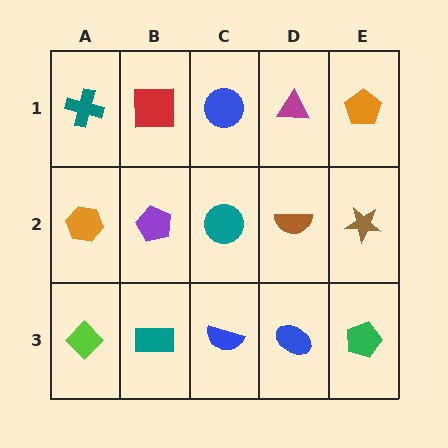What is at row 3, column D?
A blue ellipse.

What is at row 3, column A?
A lime diamond.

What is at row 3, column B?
A teal rectangle.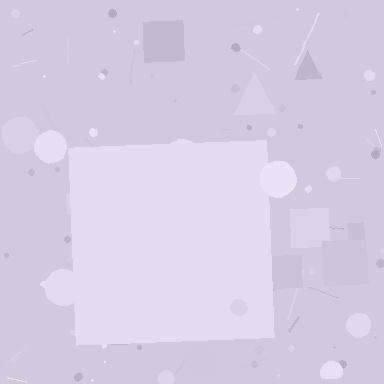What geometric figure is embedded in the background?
A square is embedded in the background.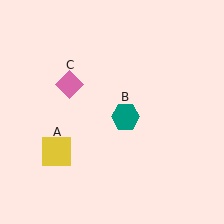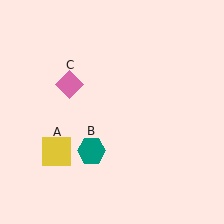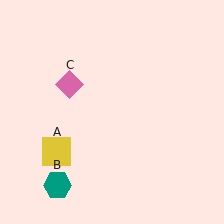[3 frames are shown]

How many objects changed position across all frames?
1 object changed position: teal hexagon (object B).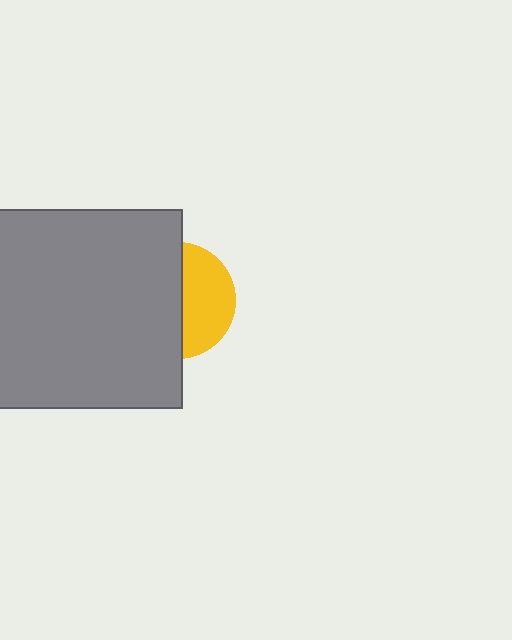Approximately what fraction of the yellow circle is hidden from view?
Roughly 57% of the yellow circle is hidden behind the gray rectangle.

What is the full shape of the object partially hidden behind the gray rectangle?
The partially hidden object is a yellow circle.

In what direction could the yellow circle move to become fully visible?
The yellow circle could move right. That would shift it out from behind the gray rectangle entirely.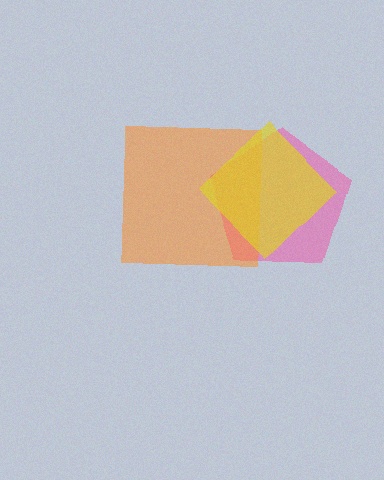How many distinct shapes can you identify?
There are 3 distinct shapes: a pink pentagon, an orange square, a yellow diamond.